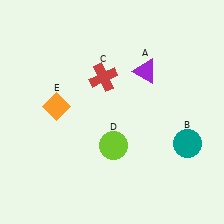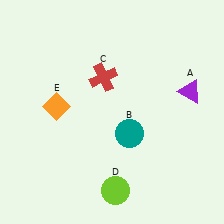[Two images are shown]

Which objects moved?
The objects that moved are: the purple triangle (A), the teal circle (B), the lime circle (D).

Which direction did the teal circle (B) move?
The teal circle (B) moved left.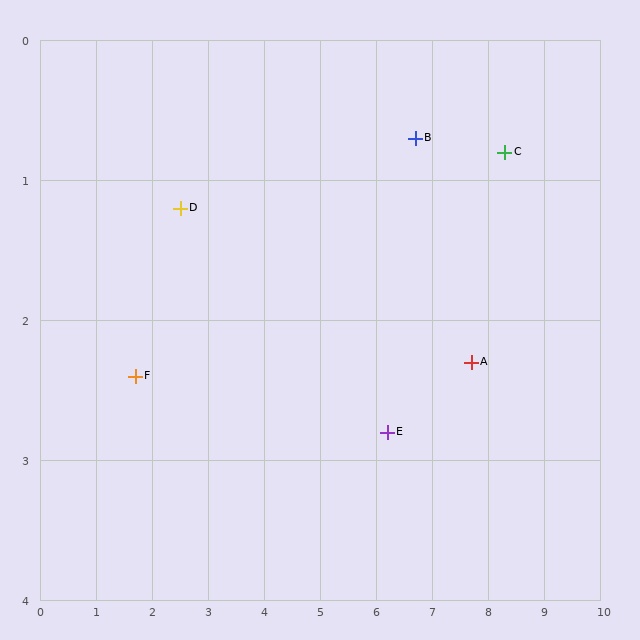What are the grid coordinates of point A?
Point A is at approximately (7.7, 2.3).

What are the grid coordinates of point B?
Point B is at approximately (6.7, 0.7).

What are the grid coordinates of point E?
Point E is at approximately (6.2, 2.8).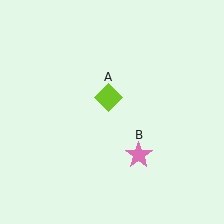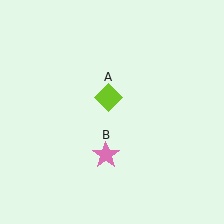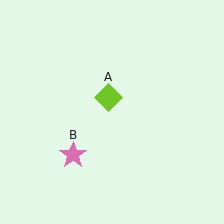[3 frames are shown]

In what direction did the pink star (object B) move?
The pink star (object B) moved left.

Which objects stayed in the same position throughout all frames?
Lime diamond (object A) remained stationary.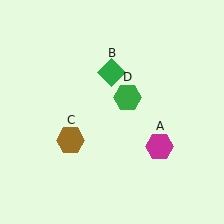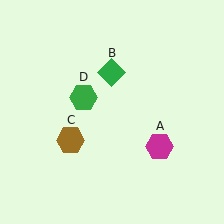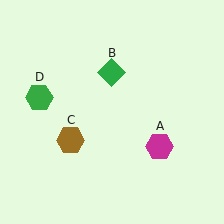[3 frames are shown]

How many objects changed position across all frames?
1 object changed position: green hexagon (object D).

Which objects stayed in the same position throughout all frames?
Magenta hexagon (object A) and green diamond (object B) and brown hexagon (object C) remained stationary.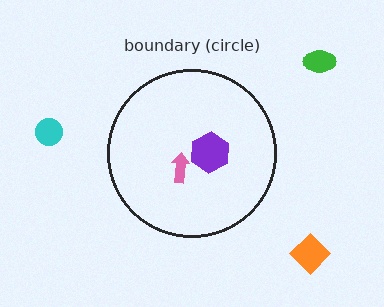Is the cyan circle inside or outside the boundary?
Outside.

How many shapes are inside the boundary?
2 inside, 3 outside.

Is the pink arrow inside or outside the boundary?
Inside.